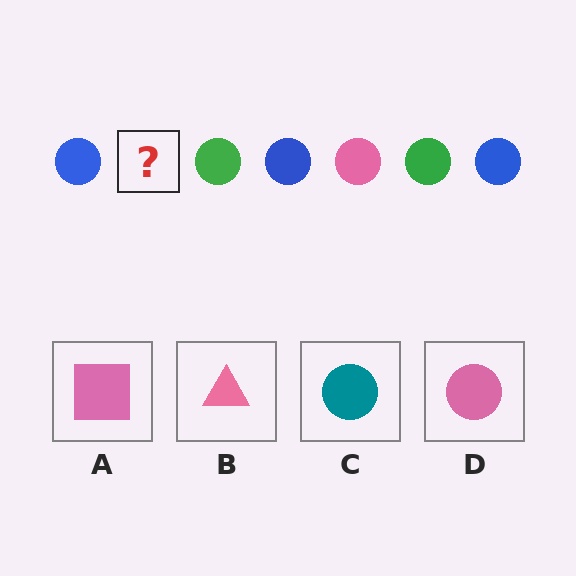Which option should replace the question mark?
Option D.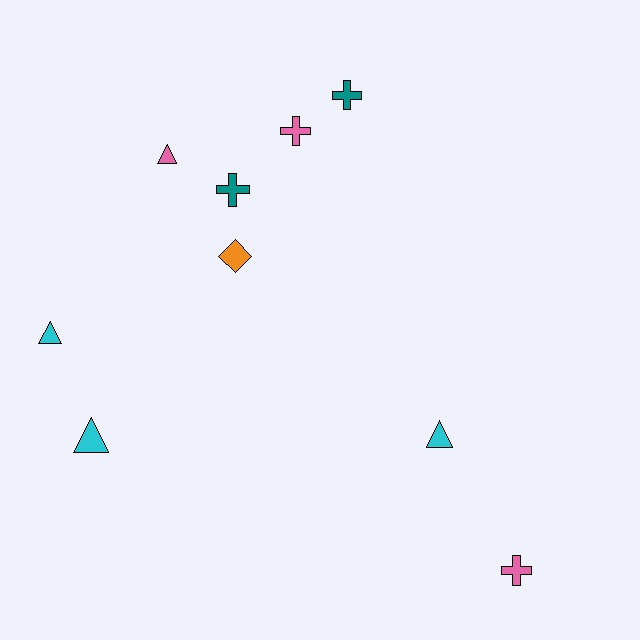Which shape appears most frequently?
Cross, with 4 objects.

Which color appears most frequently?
Pink, with 3 objects.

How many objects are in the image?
There are 9 objects.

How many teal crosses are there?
There are 2 teal crosses.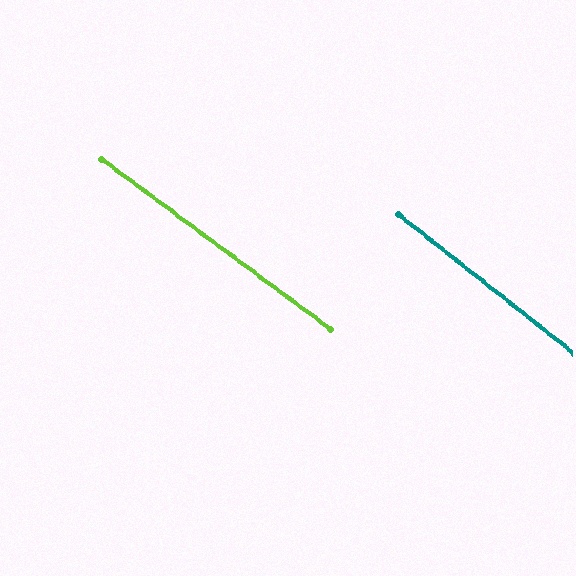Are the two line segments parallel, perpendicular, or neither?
Parallel — their directions differ by only 1.7°.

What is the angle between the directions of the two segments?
Approximately 2 degrees.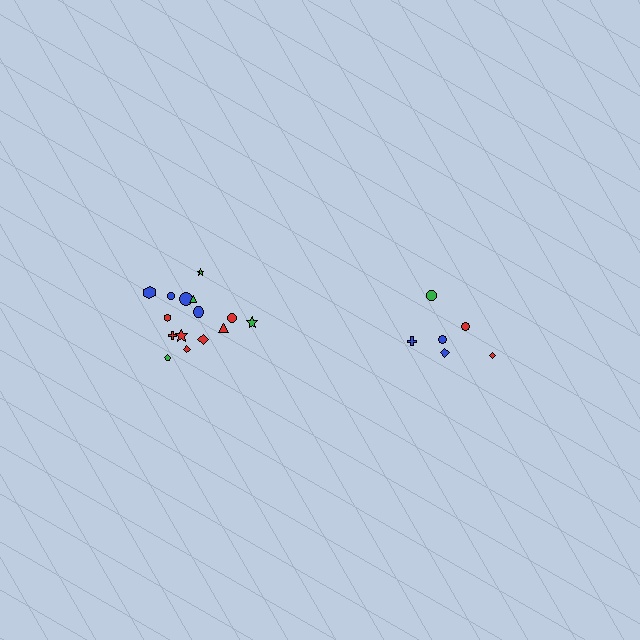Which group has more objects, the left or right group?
The left group.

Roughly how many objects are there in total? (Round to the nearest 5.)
Roughly 20 objects in total.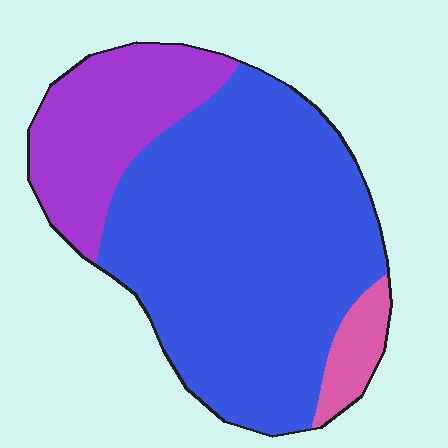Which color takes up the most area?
Blue, at roughly 70%.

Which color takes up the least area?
Pink, at roughly 5%.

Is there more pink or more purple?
Purple.